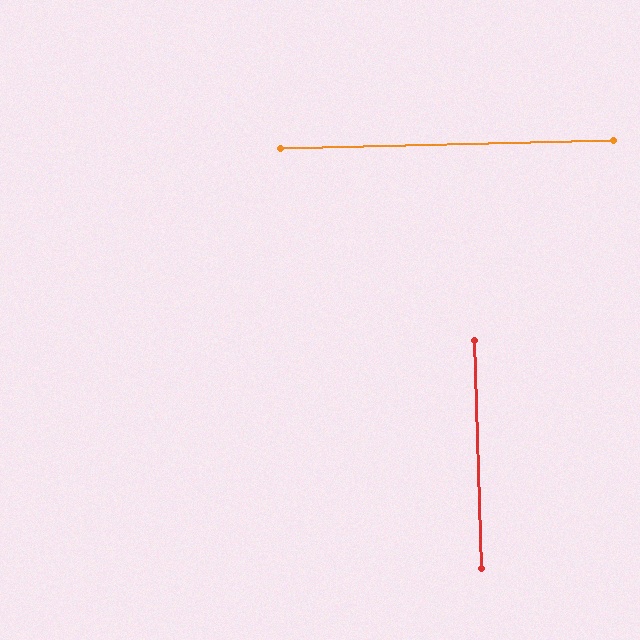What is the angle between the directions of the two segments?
Approximately 90 degrees.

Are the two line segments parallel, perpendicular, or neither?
Perpendicular — they meet at approximately 90°.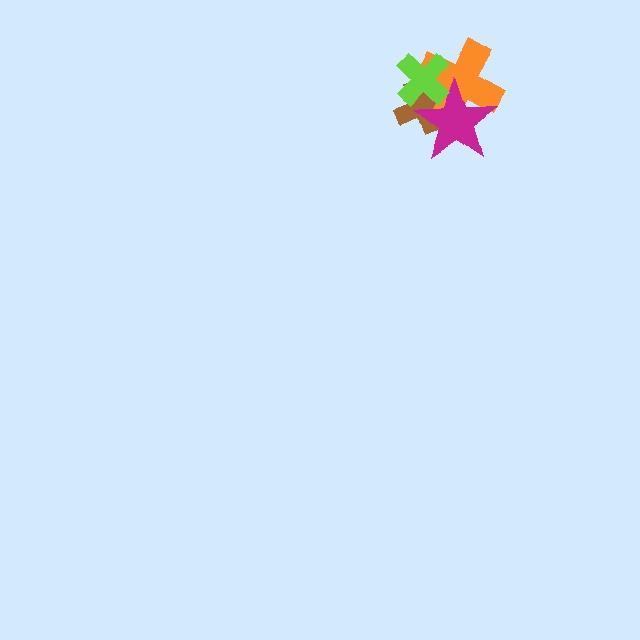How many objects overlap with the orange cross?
3 objects overlap with the orange cross.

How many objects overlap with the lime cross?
3 objects overlap with the lime cross.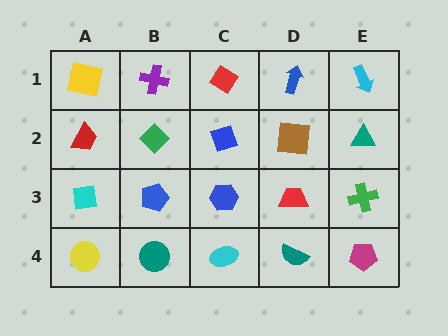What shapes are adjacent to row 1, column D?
A brown square (row 2, column D), a red diamond (row 1, column C), a cyan arrow (row 1, column E).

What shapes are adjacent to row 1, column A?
A red trapezoid (row 2, column A), a purple cross (row 1, column B).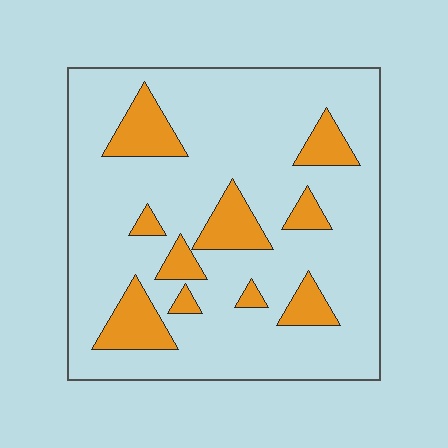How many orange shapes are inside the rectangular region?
10.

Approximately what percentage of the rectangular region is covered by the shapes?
Approximately 20%.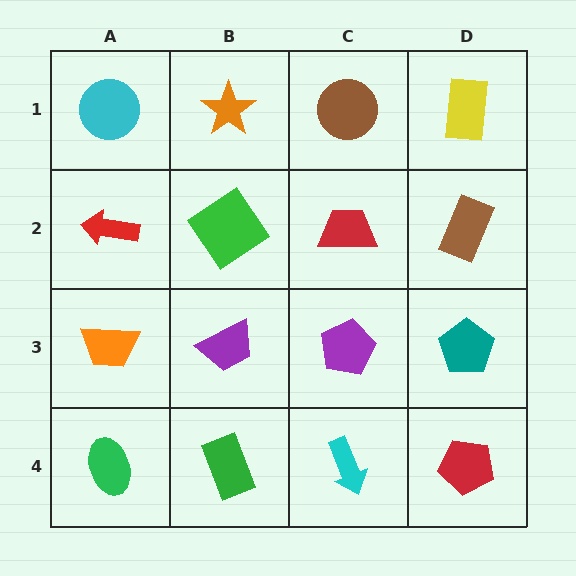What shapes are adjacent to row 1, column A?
A red arrow (row 2, column A), an orange star (row 1, column B).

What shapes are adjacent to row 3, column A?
A red arrow (row 2, column A), a green ellipse (row 4, column A), a purple trapezoid (row 3, column B).